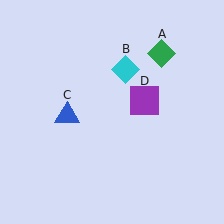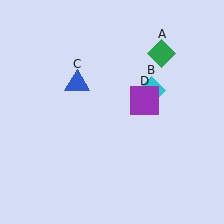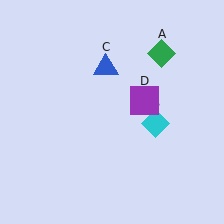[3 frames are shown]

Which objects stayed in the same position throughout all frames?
Green diamond (object A) and purple square (object D) remained stationary.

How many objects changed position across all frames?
2 objects changed position: cyan diamond (object B), blue triangle (object C).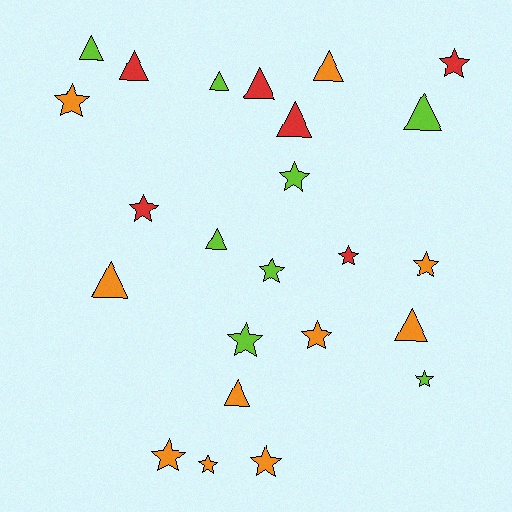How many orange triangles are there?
There are 4 orange triangles.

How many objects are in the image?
There are 24 objects.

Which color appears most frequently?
Orange, with 10 objects.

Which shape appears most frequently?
Star, with 13 objects.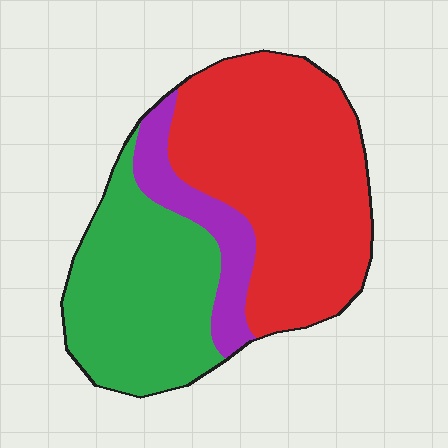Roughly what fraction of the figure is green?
Green takes up about one third (1/3) of the figure.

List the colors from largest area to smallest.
From largest to smallest: red, green, purple.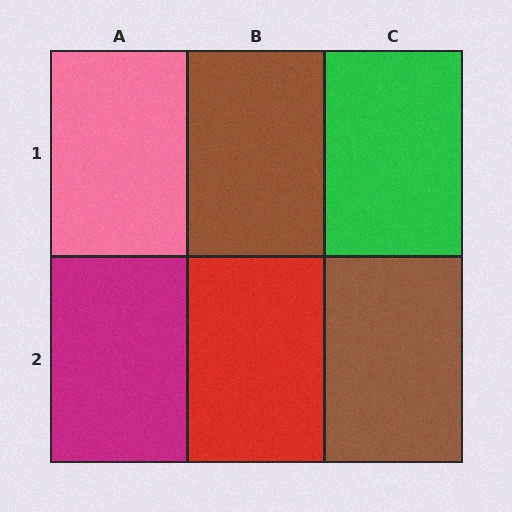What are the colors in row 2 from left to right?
Magenta, red, brown.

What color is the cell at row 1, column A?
Pink.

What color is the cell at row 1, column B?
Brown.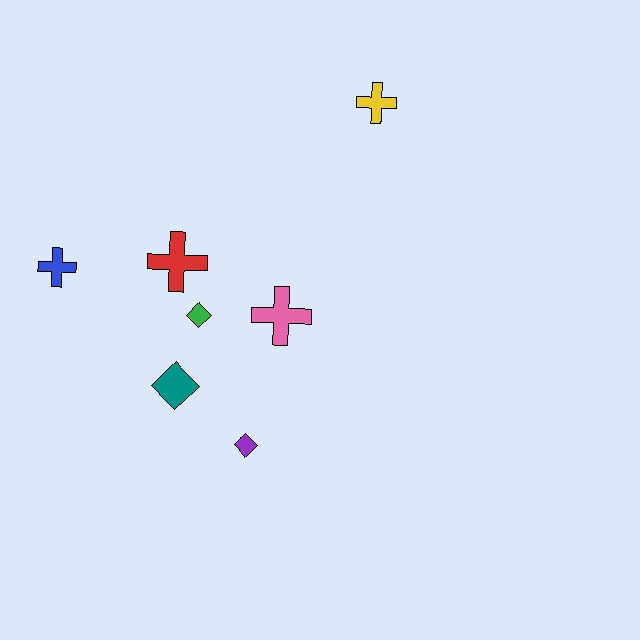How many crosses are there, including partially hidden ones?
There are 4 crosses.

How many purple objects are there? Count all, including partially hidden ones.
There is 1 purple object.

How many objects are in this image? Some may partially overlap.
There are 7 objects.